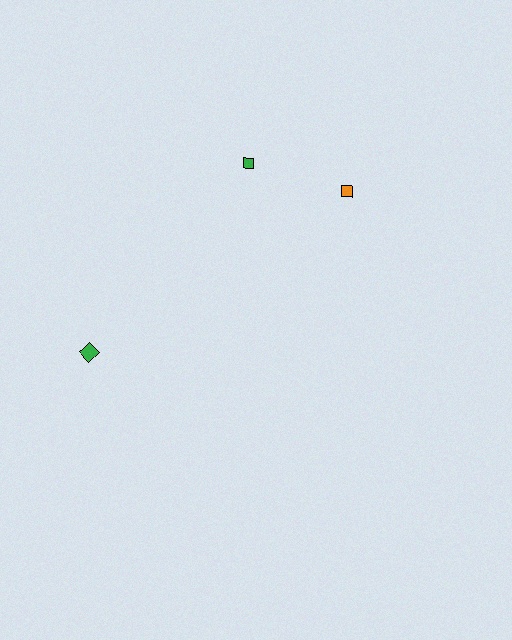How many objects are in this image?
There are 3 objects.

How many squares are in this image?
There are 2 squares.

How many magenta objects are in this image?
There are no magenta objects.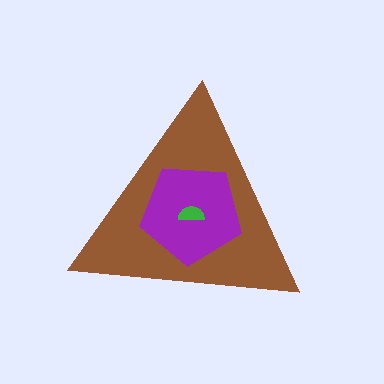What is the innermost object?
The green semicircle.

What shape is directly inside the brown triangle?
The purple pentagon.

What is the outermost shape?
The brown triangle.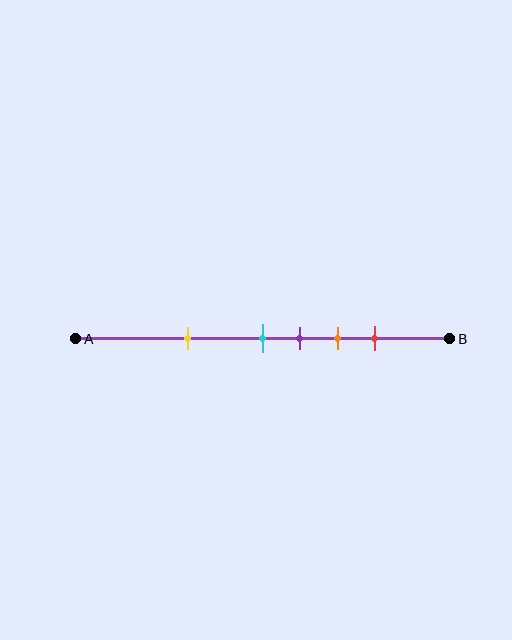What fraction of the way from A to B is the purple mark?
The purple mark is approximately 60% (0.6) of the way from A to B.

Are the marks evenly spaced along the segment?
No, the marks are not evenly spaced.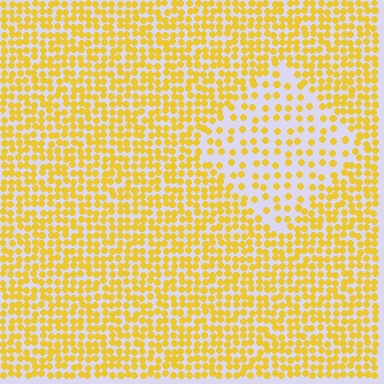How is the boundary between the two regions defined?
The boundary is defined by a change in element density (approximately 2.1x ratio). All elements are the same color, size, and shape.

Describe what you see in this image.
The image contains small yellow elements arranged at two different densities. A diamond-shaped region is visible where the elements are less densely packed than the surrounding area.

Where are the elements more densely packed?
The elements are more densely packed outside the diamond boundary.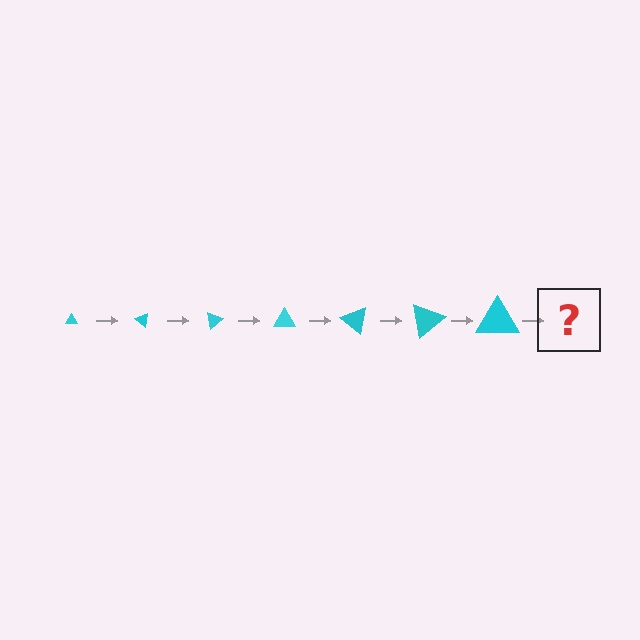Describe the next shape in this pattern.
It should be a triangle, larger than the previous one and rotated 280 degrees from the start.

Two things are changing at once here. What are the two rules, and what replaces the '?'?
The two rules are that the triangle grows larger each step and it rotates 40 degrees each step. The '?' should be a triangle, larger than the previous one and rotated 280 degrees from the start.